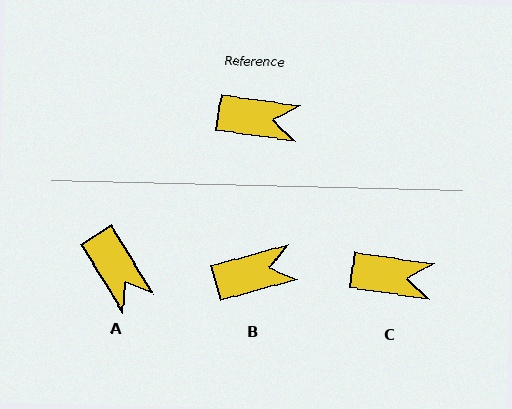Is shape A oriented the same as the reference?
No, it is off by about 50 degrees.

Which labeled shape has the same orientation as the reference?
C.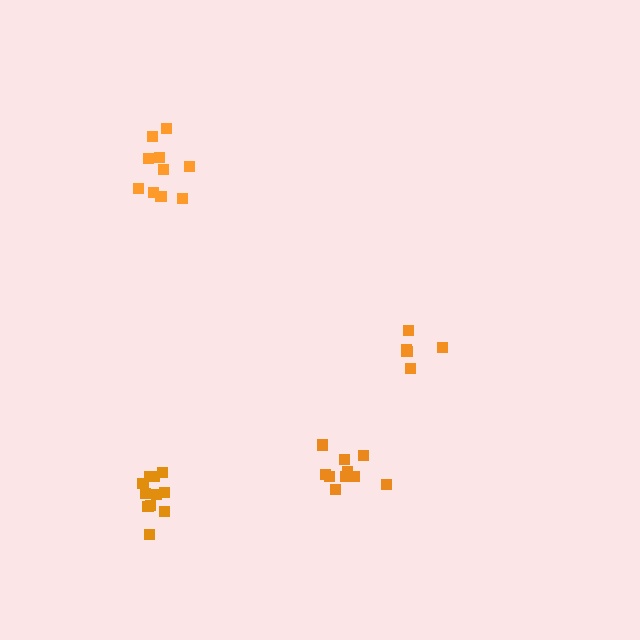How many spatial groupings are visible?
There are 4 spatial groupings.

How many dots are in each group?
Group 1: 5 dots, Group 2: 11 dots, Group 3: 10 dots, Group 4: 10 dots (36 total).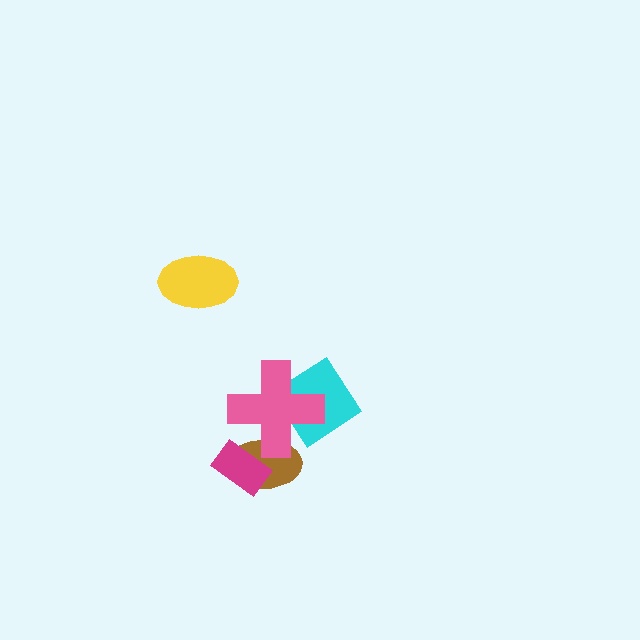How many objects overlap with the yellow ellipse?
0 objects overlap with the yellow ellipse.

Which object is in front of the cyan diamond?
The pink cross is in front of the cyan diamond.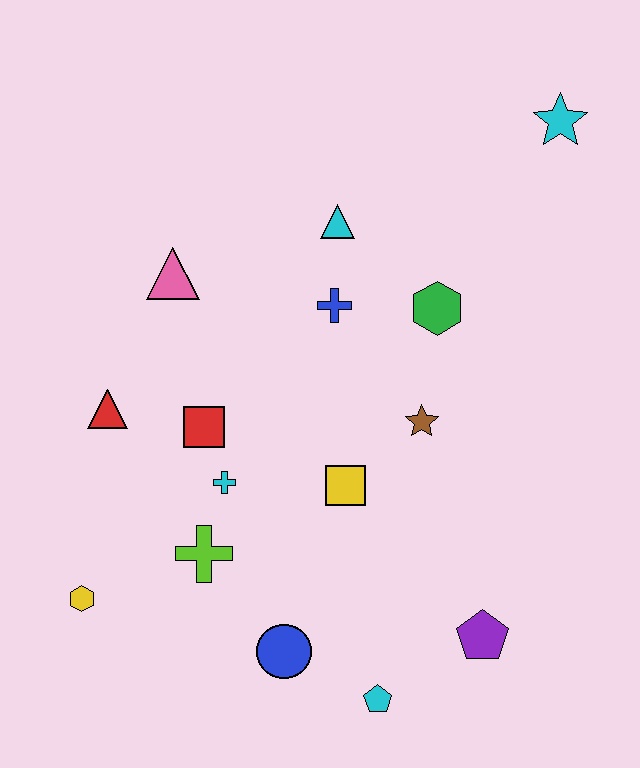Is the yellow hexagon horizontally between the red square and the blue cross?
No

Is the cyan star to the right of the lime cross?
Yes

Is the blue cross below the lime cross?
No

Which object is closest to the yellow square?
The brown star is closest to the yellow square.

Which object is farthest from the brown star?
The yellow hexagon is farthest from the brown star.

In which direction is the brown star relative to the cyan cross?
The brown star is to the right of the cyan cross.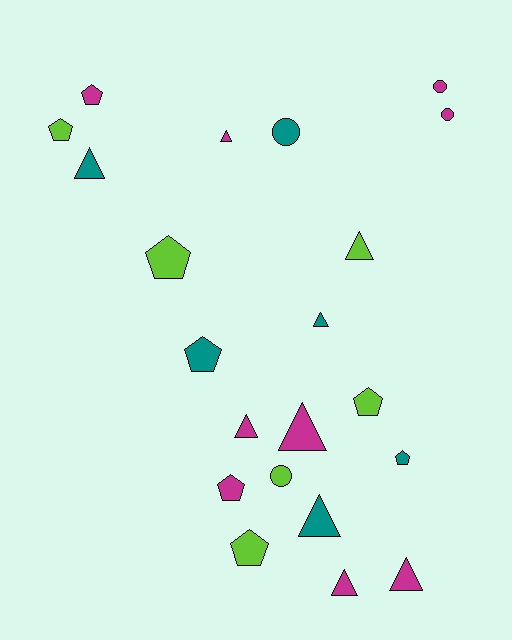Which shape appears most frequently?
Triangle, with 9 objects.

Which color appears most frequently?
Magenta, with 9 objects.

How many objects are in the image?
There are 21 objects.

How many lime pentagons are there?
There are 4 lime pentagons.